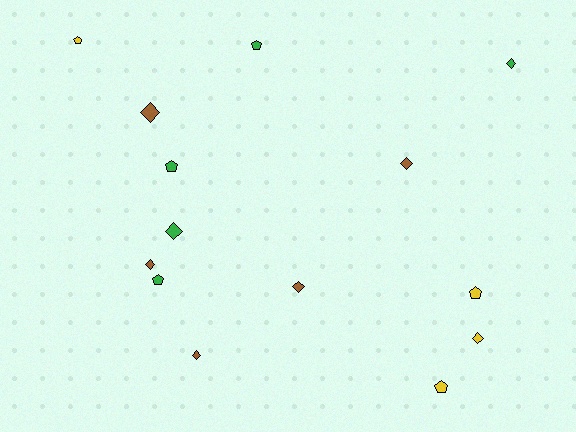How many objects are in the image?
There are 14 objects.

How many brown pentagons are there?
There are no brown pentagons.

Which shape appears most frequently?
Diamond, with 8 objects.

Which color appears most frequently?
Green, with 5 objects.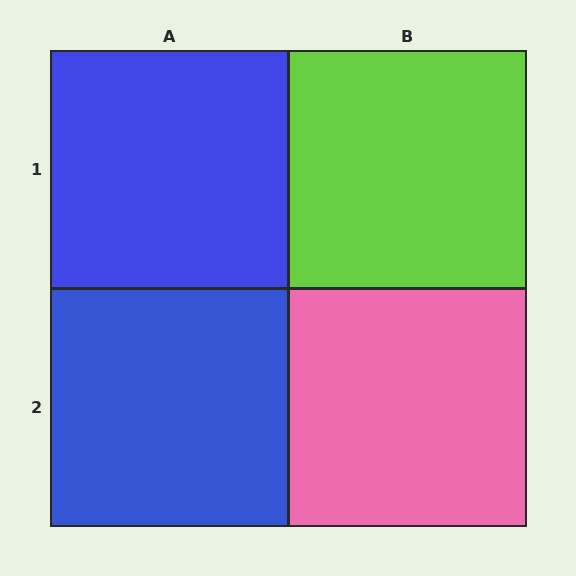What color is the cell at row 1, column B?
Lime.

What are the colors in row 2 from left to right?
Blue, pink.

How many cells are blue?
2 cells are blue.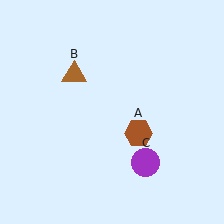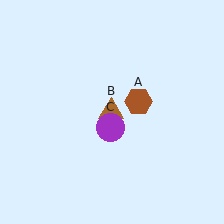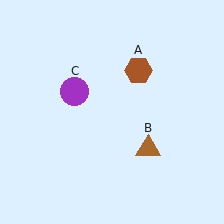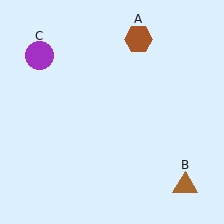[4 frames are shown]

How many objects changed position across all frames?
3 objects changed position: brown hexagon (object A), brown triangle (object B), purple circle (object C).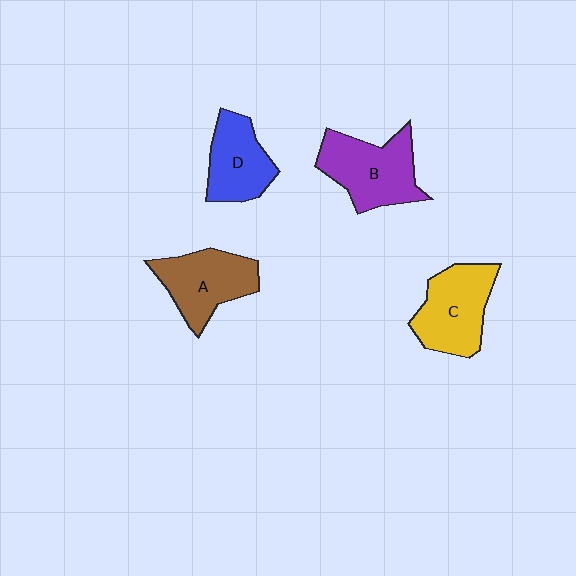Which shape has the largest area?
Shape B (purple).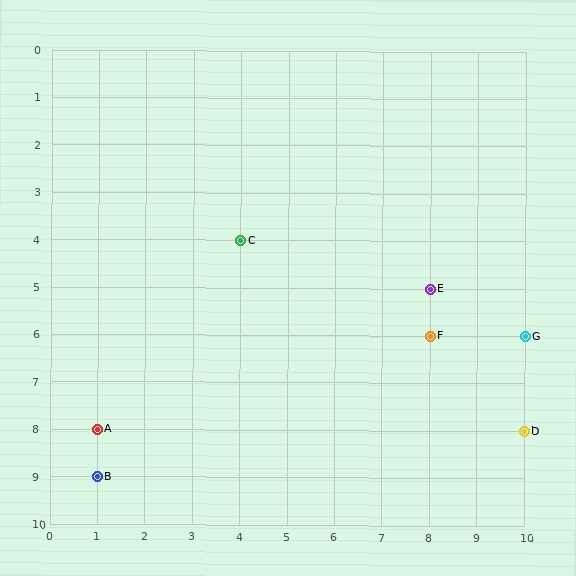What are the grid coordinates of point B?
Point B is at grid coordinates (1, 9).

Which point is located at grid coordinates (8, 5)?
Point E is at (8, 5).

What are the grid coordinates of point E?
Point E is at grid coordinates (8, 5).